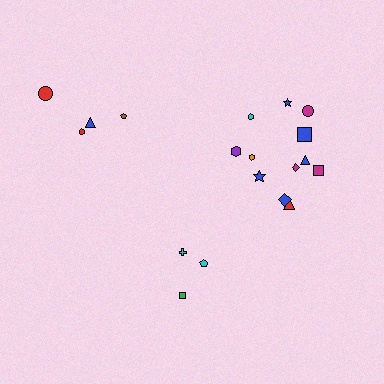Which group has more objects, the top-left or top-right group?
The top-right group.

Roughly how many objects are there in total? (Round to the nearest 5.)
Roughly 20 objects in total.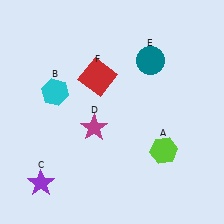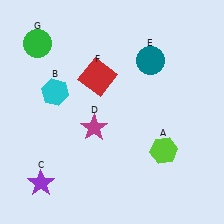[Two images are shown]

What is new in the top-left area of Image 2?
A green circle (G) was added in the top-left area of Image 2.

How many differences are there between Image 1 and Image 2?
There is 1 difference between the two images.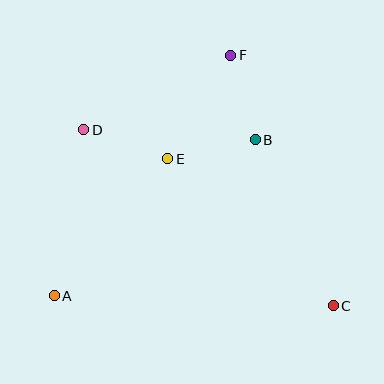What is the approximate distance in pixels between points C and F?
The distance between C and F is approximately 271 pixels.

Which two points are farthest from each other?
Points C and D are farthest from each other.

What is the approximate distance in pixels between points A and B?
The distance between A and B is approximately 255 pixels.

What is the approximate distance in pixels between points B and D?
The distance between B and D is approximately 172 pixels.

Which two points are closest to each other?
Points B and F are closest to each other.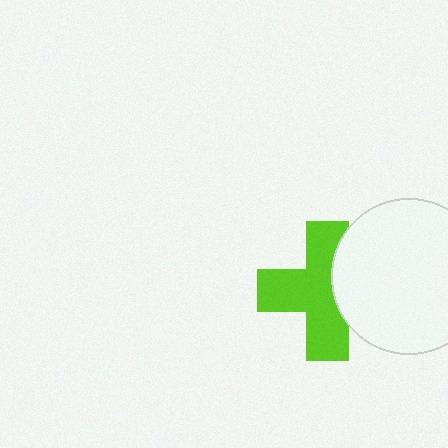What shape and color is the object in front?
The object in front is a white circle.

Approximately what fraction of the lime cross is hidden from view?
Roughly 32% of the lime cross is hidden behind the white circle.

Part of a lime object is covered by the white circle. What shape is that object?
It is a cross.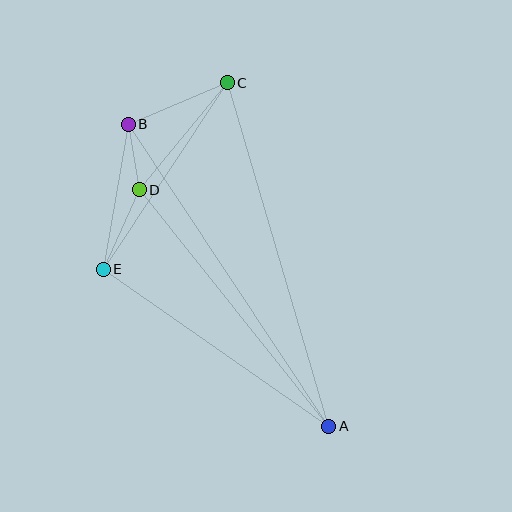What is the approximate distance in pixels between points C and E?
The distance between C and E is approximately 224 pixels.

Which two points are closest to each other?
Points B and D are closest to each other.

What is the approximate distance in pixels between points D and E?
The distance between D and E is approximately 87 pixels.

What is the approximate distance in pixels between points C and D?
The distance between C and D is approximately 138 pixels.